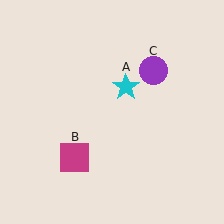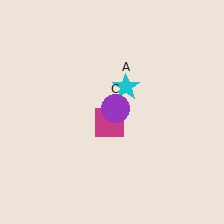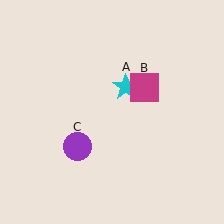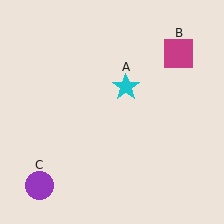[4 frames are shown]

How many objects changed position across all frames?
2 objects changed position: magenta square (object B), purple circle (object C).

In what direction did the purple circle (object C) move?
The purple circle (object C) moved down and to the left.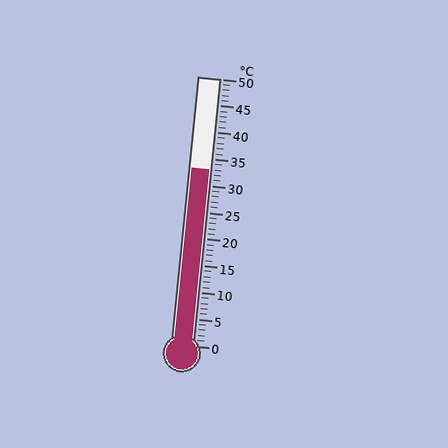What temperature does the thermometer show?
The thermometer shows approximately 33°C.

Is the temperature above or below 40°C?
The temperature is below 40°C.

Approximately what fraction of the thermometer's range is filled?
The thermometer is filled to approximately 65% of its range.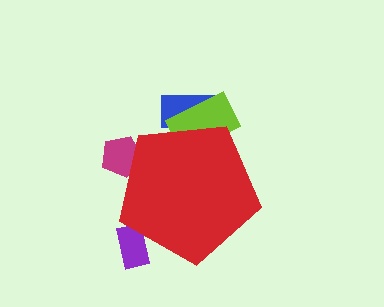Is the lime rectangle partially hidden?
Yes, the lime rectangle is partially hidden behind the red pentagon.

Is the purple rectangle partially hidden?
Yes, the purple rectangle is partially hidden behind the red pentagon.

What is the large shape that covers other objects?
A red pentagon.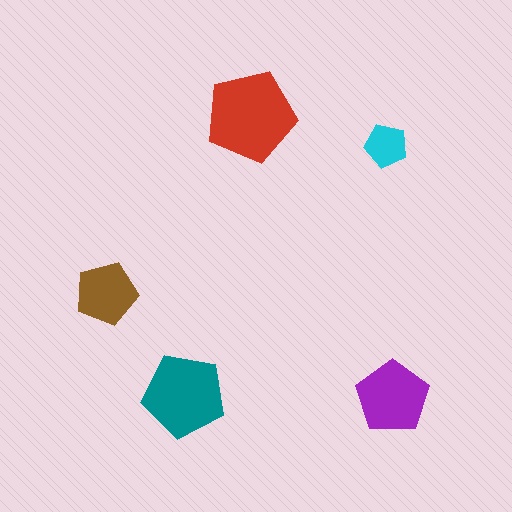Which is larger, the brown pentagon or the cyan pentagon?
The brown one.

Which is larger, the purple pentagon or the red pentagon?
The red one.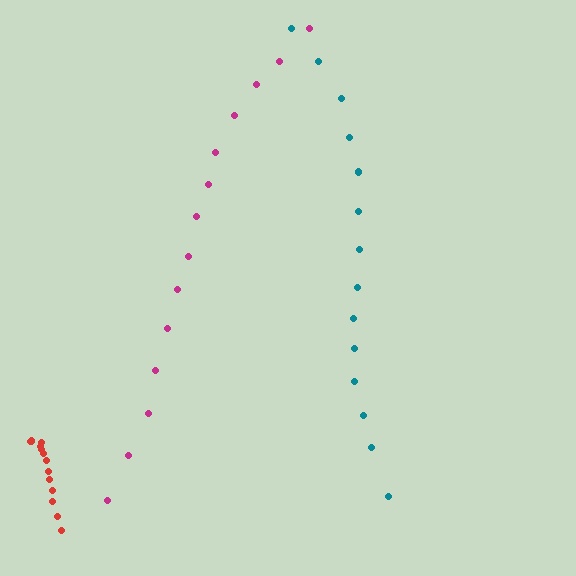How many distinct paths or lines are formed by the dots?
There are 3 distinct paths.